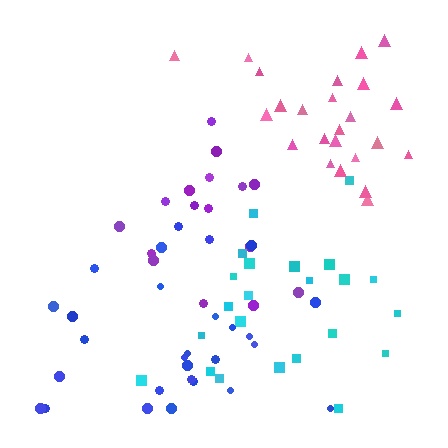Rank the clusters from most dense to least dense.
blue, pink, cyan, purple.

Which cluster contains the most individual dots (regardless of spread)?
Blue (28).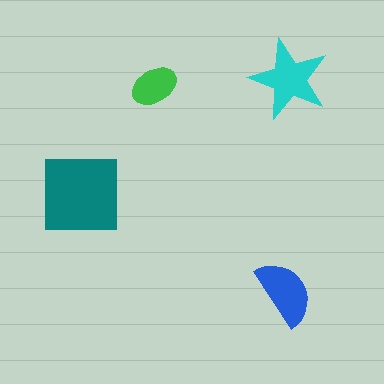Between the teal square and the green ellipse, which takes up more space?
The teal square.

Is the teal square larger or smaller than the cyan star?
Larger.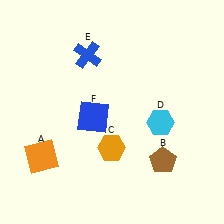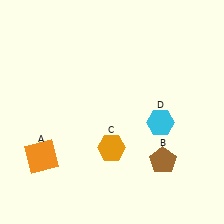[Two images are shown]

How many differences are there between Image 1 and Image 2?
There are 2 differences between the two images.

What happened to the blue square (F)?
The blue square (F) was removed in Image 2. It was in the bottom-left area of Image 1.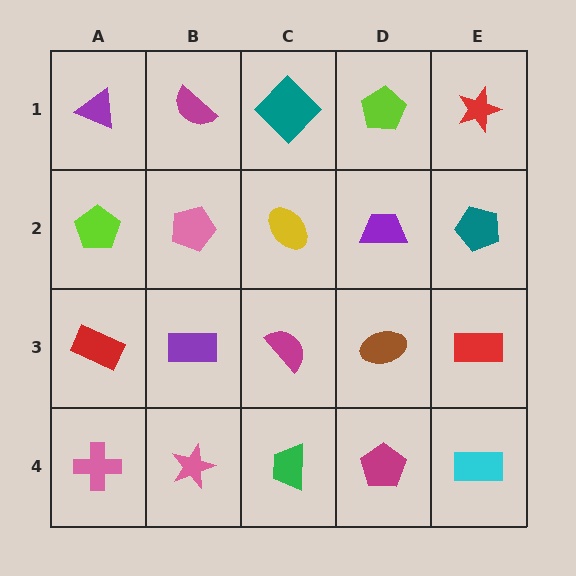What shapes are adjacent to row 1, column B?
A pink pentagon (row 2, column B), a purple triangle (row 1, column A), a teal diamond (row 1, column C).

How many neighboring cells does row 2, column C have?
4.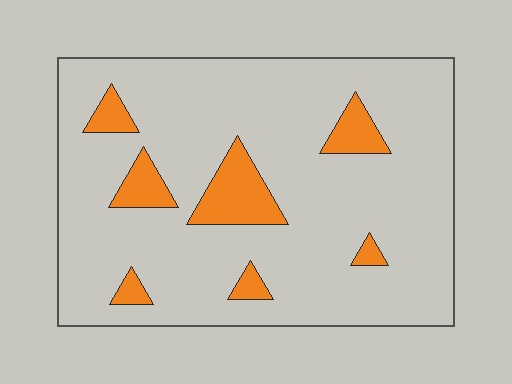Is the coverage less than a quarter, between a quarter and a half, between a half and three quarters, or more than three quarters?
Less than a quarter.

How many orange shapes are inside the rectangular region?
7.